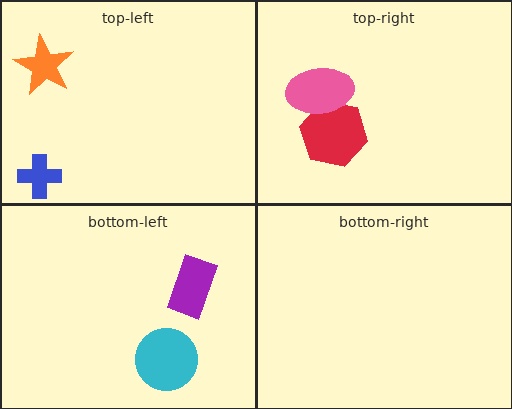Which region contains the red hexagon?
The top-right region.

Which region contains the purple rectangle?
The bottom-left region.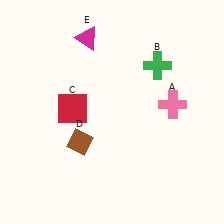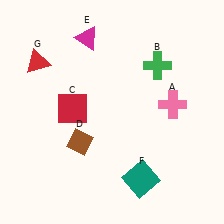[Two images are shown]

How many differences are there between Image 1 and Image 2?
There are 2 differences between the two images.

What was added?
A teal square (F), a red triangle (G) were added in Image 2.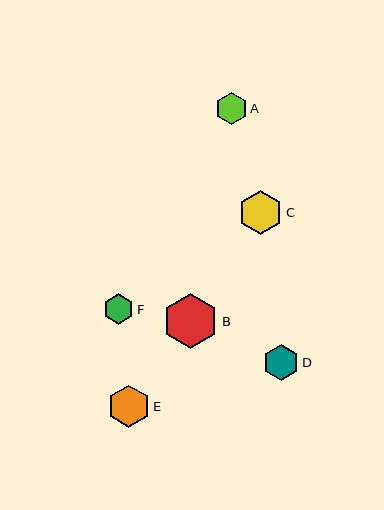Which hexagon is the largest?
Hexagon B is the largest with a size of approximately 56 pixels.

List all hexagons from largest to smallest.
From largest to smallest: B, C, E, D, A, F.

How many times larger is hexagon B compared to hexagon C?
Hexagon B is approximately 1.3 times the size of hexagon C.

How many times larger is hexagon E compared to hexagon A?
Hexagon E is approximately 1.3 times the size of hexagon A.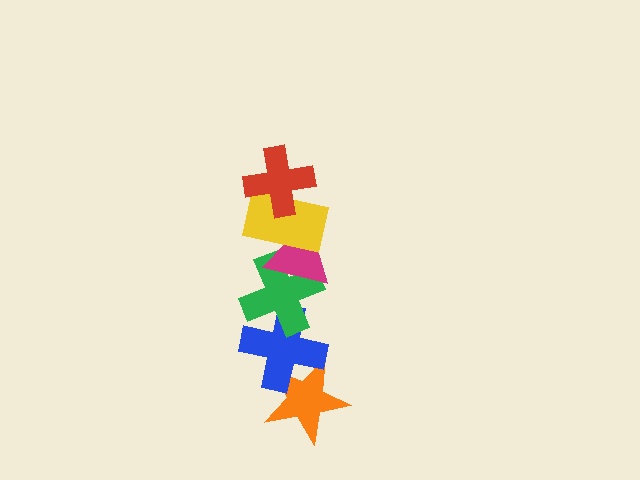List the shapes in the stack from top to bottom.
From top to bottom: the red cross, the yellow rectangle, the magenta triangle, the green cross, the blue cross, the orange star.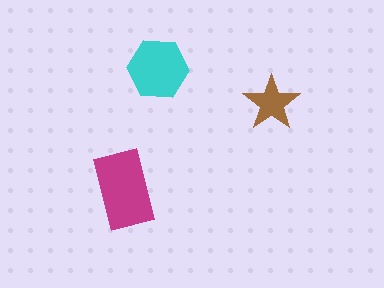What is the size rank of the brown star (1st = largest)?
3rd.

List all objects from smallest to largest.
The brown star, the cyan hexagon, the magenta rectangle.